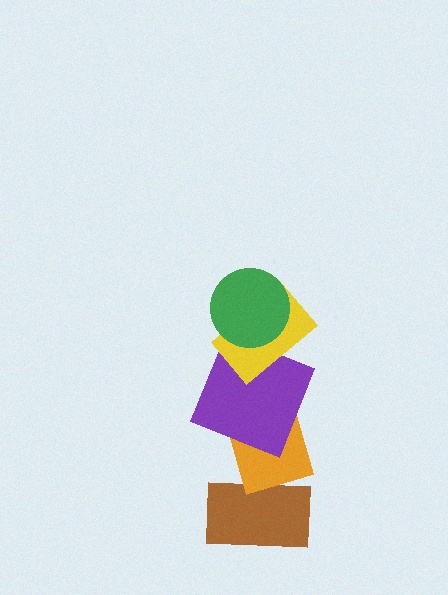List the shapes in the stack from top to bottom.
From top to bottom: the green circle, the yellow rectangle, the purple square, the orange diamond, the brown rectangle.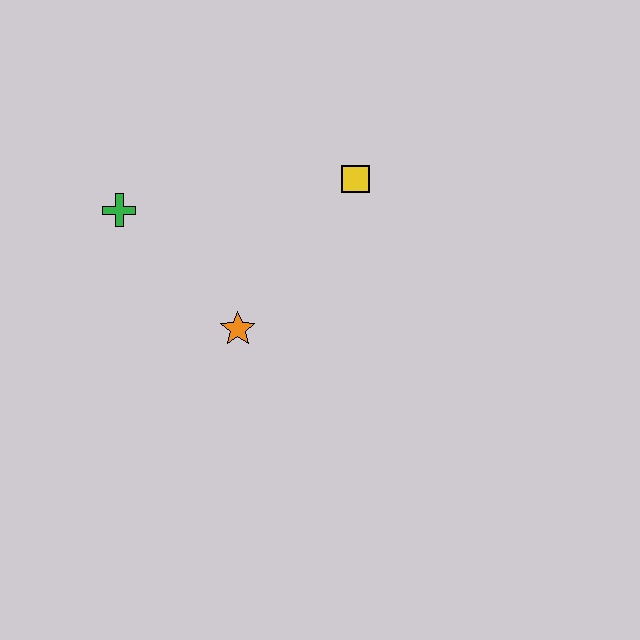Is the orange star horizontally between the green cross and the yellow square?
Yes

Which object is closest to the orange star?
The green cross is closest to the orange star.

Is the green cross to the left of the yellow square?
Yes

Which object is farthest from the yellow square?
The green cross is farthest from the yellow square.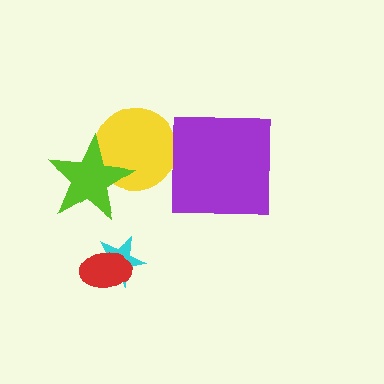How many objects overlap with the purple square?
0 objects overlap with the purple square.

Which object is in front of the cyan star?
The red ellipse is in front of the cyan star.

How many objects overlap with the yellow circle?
1 object overlaps with the yellow circle.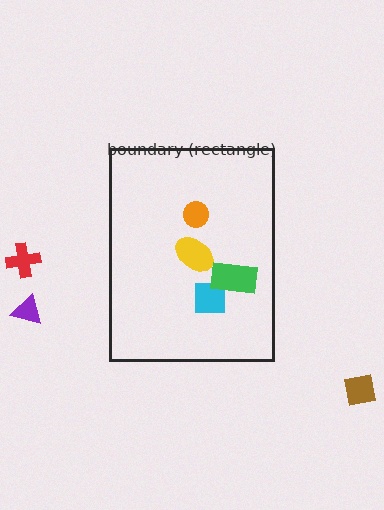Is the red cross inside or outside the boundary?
Outside.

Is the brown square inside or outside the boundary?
Outside.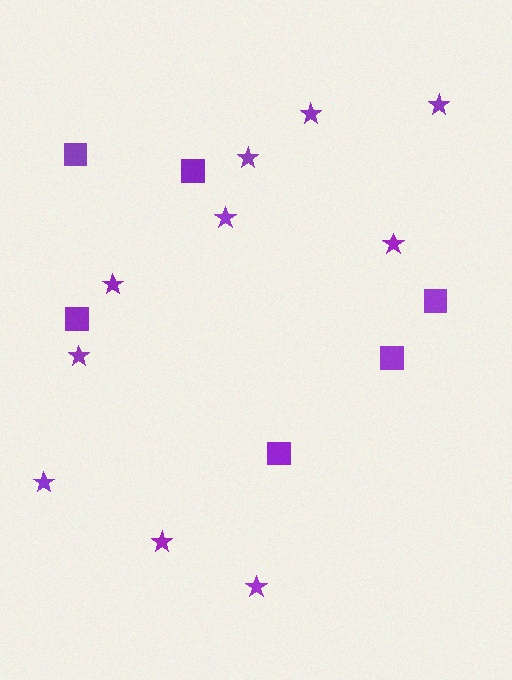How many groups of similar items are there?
There are 2 groups: one group of stars (10) and one group of squares (6).